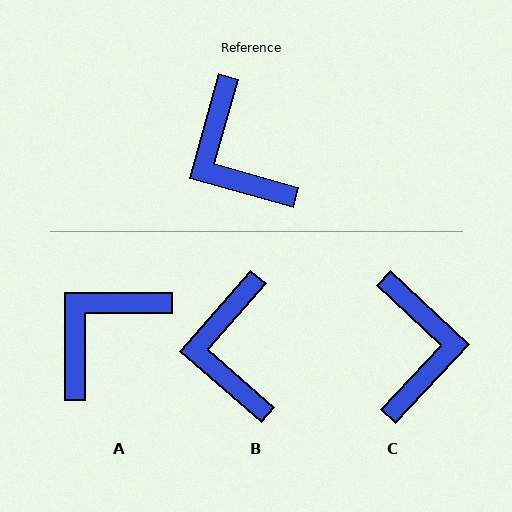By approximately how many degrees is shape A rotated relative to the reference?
Approximately 74 degrees clockwise.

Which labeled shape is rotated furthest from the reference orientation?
C, about 153 degrees away.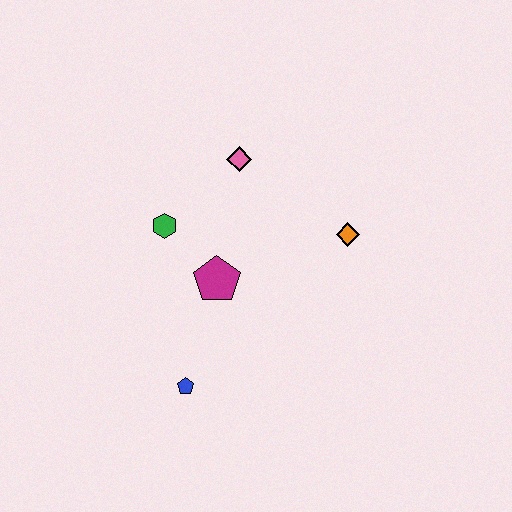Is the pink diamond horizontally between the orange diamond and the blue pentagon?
Yes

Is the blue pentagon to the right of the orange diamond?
No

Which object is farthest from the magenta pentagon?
The orange diamond is farthest from the magenta pentagon.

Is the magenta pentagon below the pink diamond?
Yes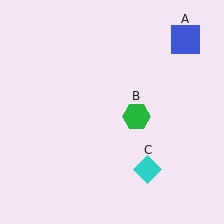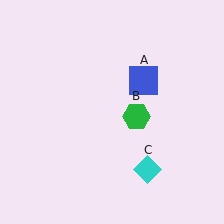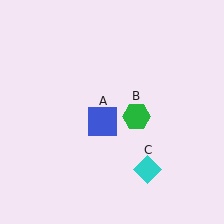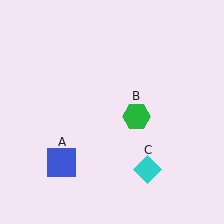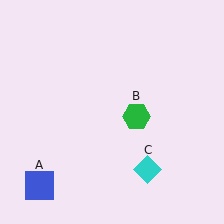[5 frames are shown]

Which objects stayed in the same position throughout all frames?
Green hexagon (object B) and cyan diamond (object C) remained stationary.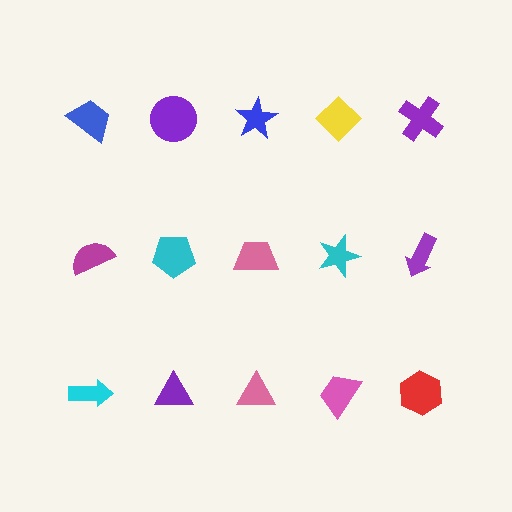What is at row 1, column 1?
A blue trapezoid.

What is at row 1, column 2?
A purple circle.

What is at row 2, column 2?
A cyan pentagon.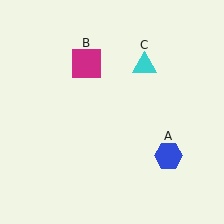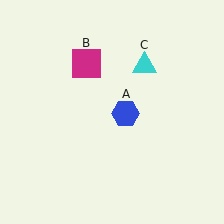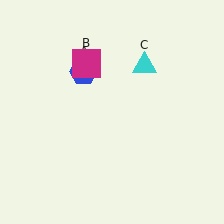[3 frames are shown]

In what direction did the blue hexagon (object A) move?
The blue hexagon (object A) moved up and to the left.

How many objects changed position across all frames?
1 object changed position: blue hexagon (object A).